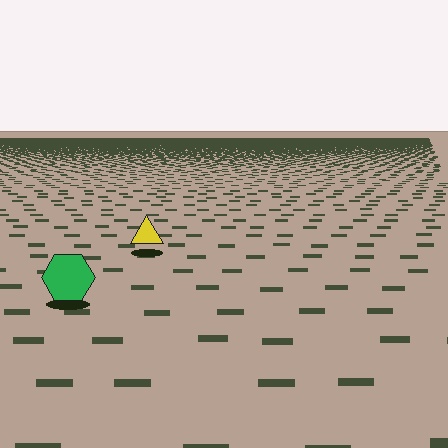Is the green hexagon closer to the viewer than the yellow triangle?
Yes. The green hexagon is closer — you can tell from the texture gradient: the ground texture is coarser near it.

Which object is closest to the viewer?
The green hexagon is closest. The texture marks near it are larger and more spread out.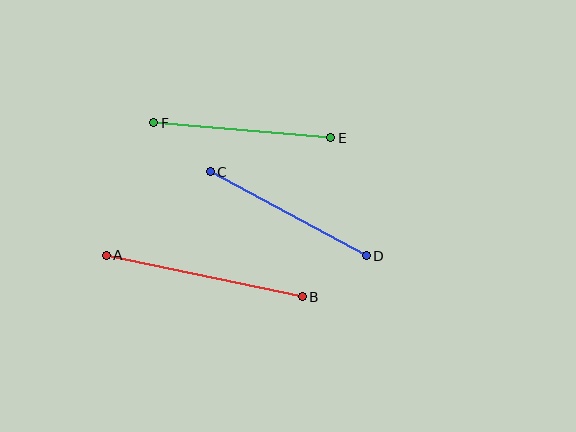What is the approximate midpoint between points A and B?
The midpoint is at approximately (204, 276) pixels.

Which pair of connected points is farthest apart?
Points A and B are farthest apart.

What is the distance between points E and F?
The distance is approximately 178 pixels.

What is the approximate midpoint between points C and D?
The midpoint is at approximately (288, 214) pixels.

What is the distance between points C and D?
The distance is approximately 177 pixels.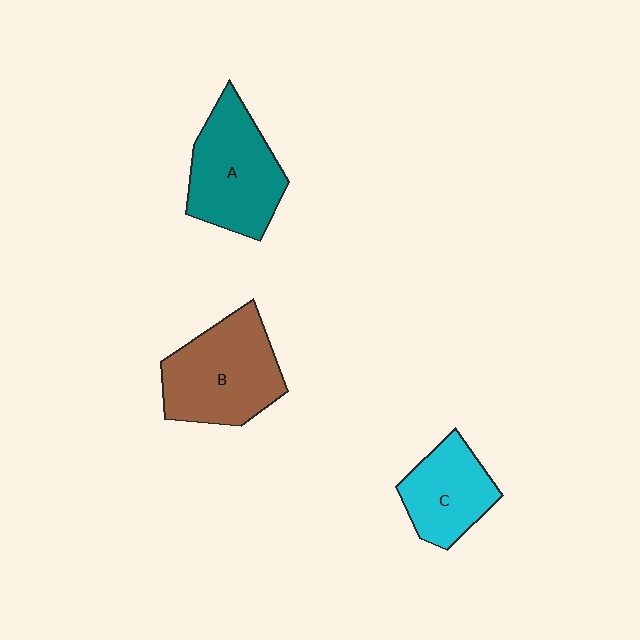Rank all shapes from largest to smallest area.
From largest to smallest: B (brown), A (teal), C (cyan).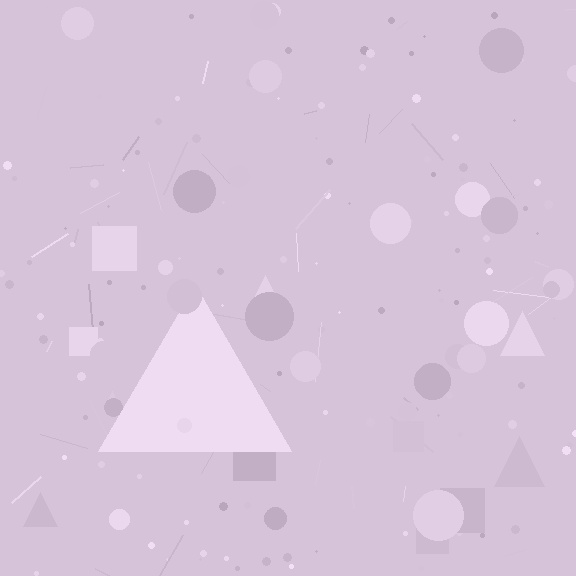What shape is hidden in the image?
A triangle is hidden in the image.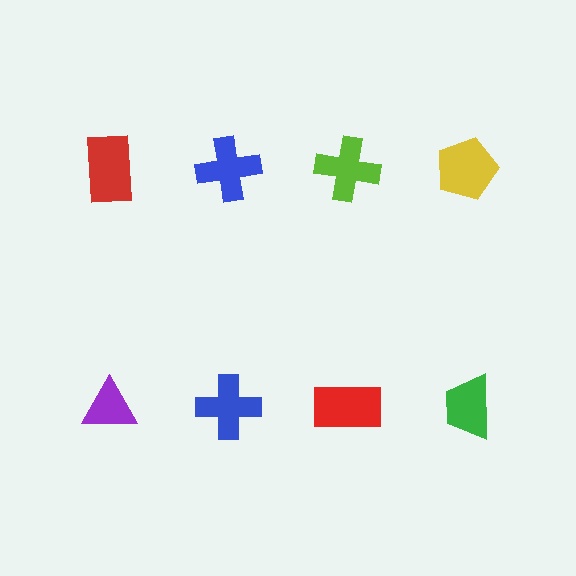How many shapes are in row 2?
4 shapes.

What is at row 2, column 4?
A green trapezoid.